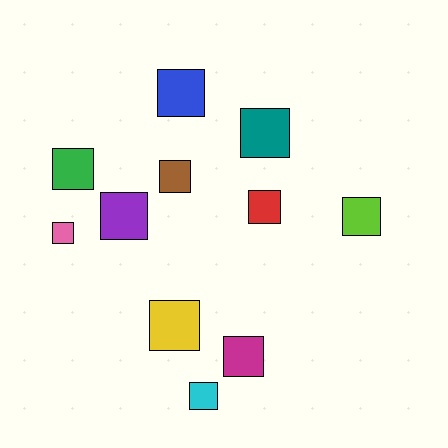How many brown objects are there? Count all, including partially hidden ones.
There is 1 brown object.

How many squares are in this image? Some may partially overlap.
There are 11 squares.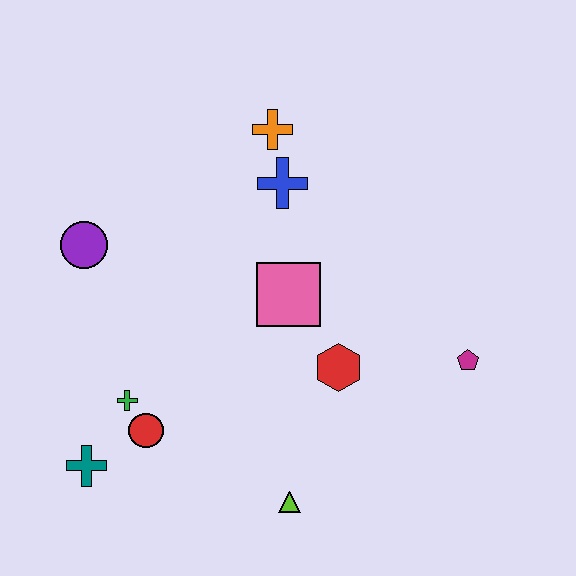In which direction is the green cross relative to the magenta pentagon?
The green cross is to the left of the magenta pentagon.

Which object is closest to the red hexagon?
The pink square is closest to the red hexagon.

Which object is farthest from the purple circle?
The magenta pentagon is farthest from the purple circle.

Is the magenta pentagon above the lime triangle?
Yes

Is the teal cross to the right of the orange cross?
No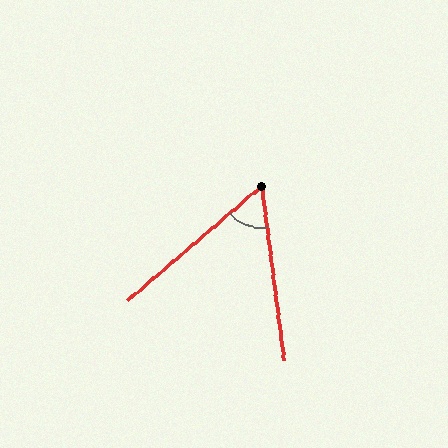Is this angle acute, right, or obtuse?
It is acute.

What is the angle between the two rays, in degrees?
Approximately 57 degrees.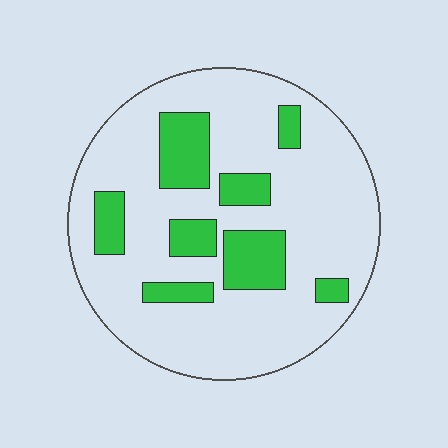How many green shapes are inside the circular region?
8.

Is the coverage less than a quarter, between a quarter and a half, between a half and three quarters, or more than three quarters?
Less than a quarter.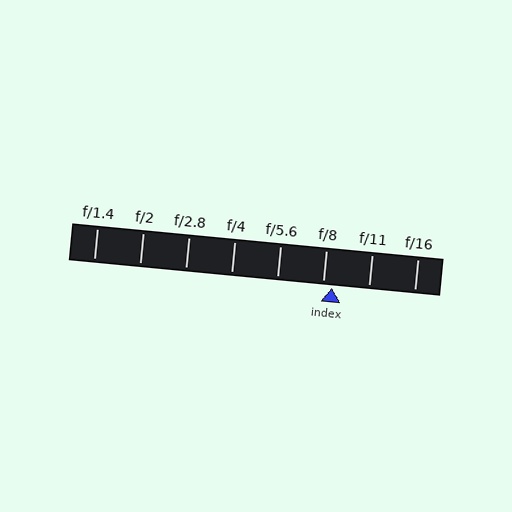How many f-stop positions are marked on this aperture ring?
There are 8 f-stop positions marked.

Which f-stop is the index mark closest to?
The index mark is closest to f/8.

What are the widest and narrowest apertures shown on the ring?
The widest aperture shown is f/1.4 and the narrowest is f/16.